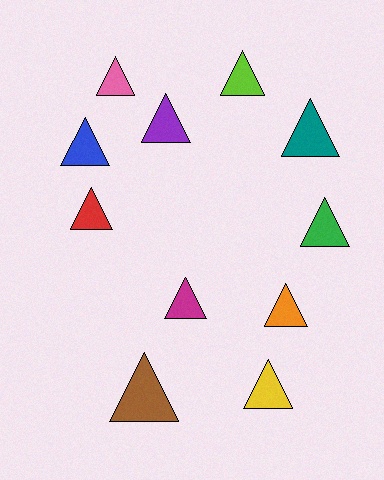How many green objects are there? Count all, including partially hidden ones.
There is 1 green object.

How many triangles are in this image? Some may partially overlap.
There are 11 triangles.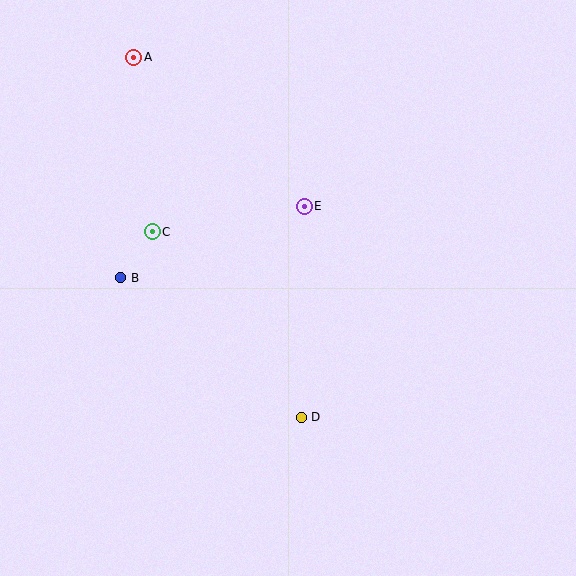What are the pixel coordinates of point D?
Point D is at (301, 417).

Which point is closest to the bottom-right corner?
Point D is closest to the bottom-right corner.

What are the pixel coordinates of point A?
Point A is at (134, 57).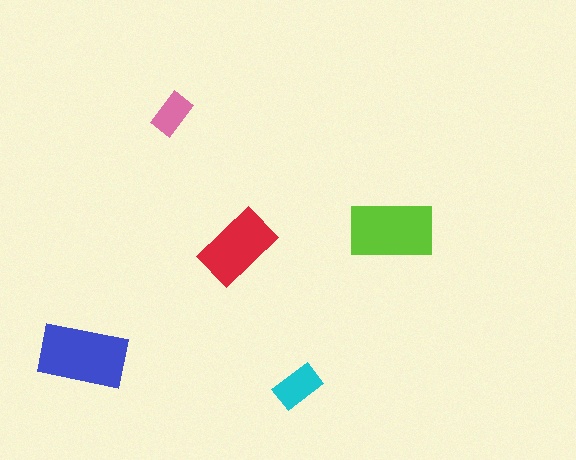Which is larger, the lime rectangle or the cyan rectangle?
The lime one.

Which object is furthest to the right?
The lime rectangle is rightmost.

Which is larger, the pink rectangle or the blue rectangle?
The blue one.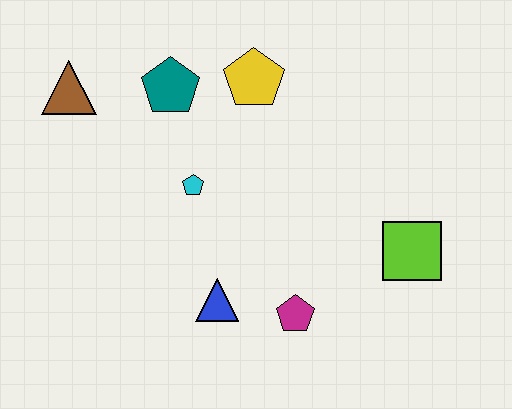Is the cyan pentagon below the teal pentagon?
Yes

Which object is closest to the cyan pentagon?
The teal pentagon is closest to the cyan pentagon.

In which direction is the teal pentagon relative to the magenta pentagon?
The teal pentagon is above the magenta pentagon.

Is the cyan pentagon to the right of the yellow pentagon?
No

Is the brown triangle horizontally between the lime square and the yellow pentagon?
No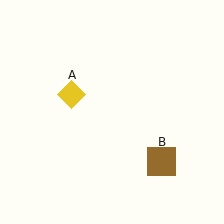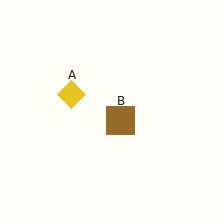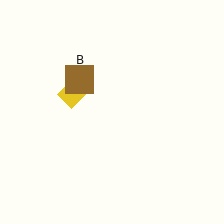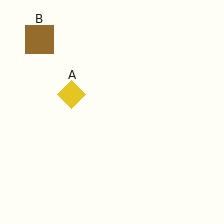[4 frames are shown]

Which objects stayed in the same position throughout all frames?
Yellow diamond (object A) remained stationary.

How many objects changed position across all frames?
1 object changed position: brown square (object B).